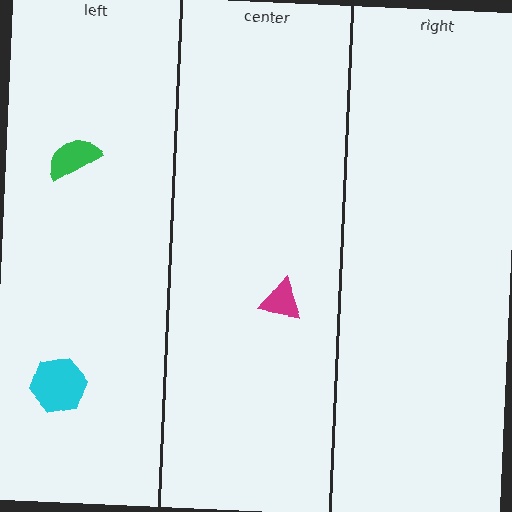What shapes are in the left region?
The cyan hexagon, the green semicircle.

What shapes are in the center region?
The magenta triangle.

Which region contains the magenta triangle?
The center region.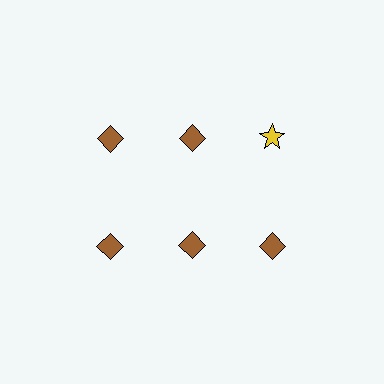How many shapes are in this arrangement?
There are 6 shapes arranged in a grid pattern.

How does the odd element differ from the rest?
It differs in both color (yellow instead of brown) and shape (star instead of diamond).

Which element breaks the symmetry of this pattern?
The yellow star in the top row, center column breaks the symmetry. All other shapes are brown diamonds.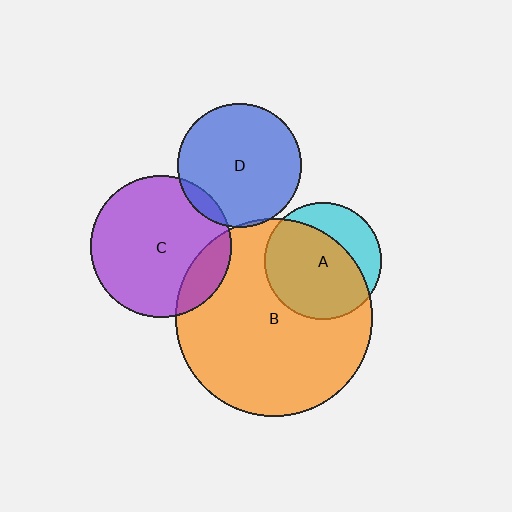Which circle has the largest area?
Circle B (orange).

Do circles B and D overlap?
Yes.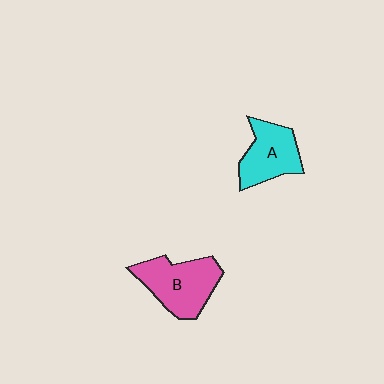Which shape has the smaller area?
Shape A (cyan).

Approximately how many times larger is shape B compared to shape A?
Approximately 1.3 times.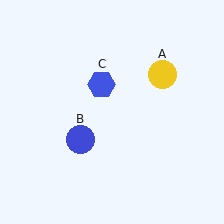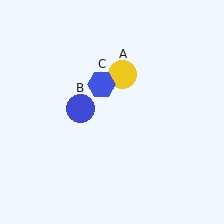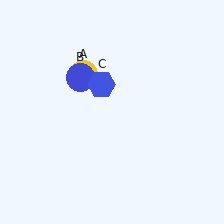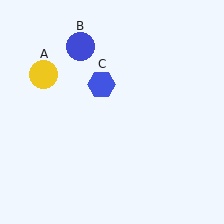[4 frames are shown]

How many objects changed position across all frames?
2 objects changed position: yellow circle (object A), blue circle (object B).